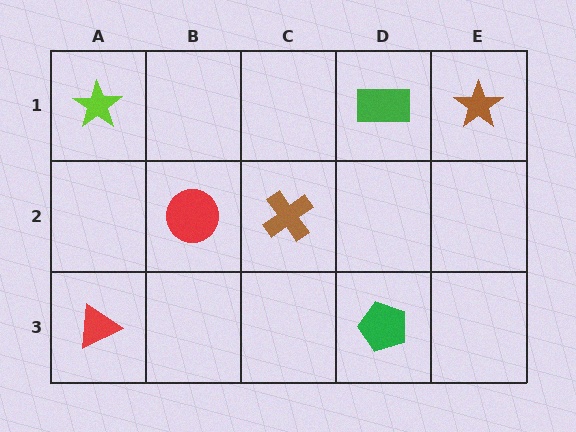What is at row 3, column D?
A green pentagon.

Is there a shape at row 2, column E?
No, that cell is empty.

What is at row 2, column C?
A brown cross.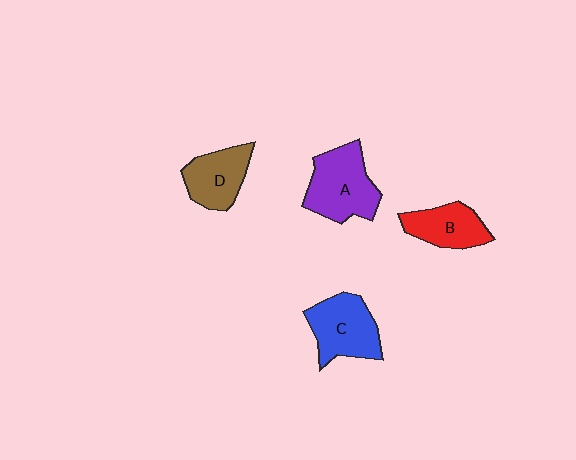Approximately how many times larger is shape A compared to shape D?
Approximately 1.3 times.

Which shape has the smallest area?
Shape B (red).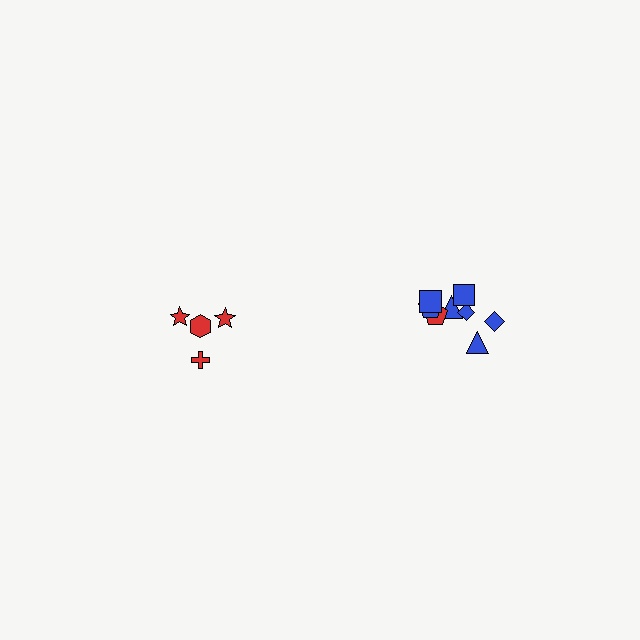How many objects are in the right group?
There are 8 objects.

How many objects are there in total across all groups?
There are 12 objects.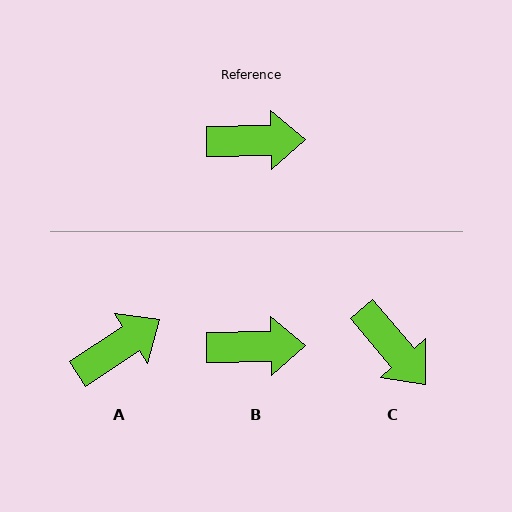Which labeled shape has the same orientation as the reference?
B.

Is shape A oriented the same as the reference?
No, it is off by about 32 degrees.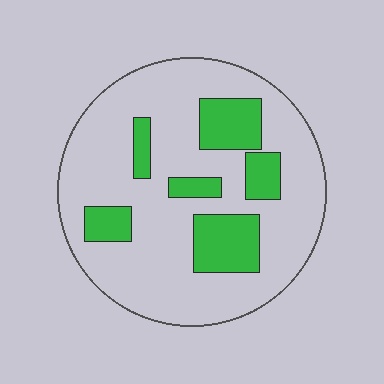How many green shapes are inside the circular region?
6.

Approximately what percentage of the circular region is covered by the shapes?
Approximately 25%.